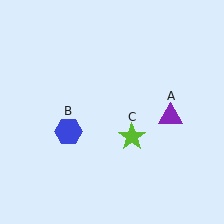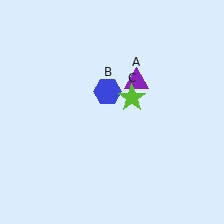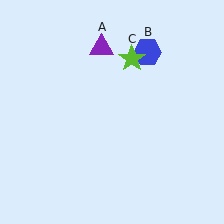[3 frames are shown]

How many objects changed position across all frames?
3 objects changed position: purple triangle (object A), blue hexagon (object B), lime star (object C).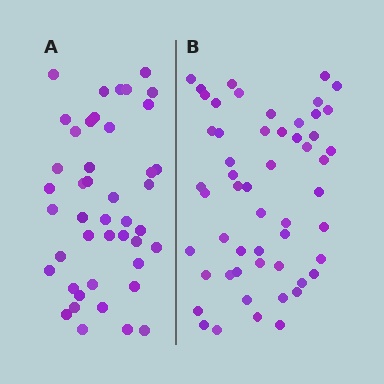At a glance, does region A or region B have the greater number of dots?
Region B (the right region) has more dots.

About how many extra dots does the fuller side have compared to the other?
Region B has roughly 10 or so more dots than region A.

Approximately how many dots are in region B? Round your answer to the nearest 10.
About 50 dots. (The exact count is 54, which rounds to 50.)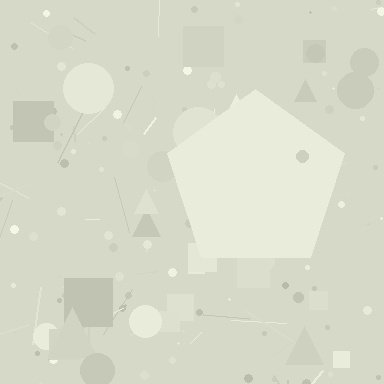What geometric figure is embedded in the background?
A pentagon is embedded in the background.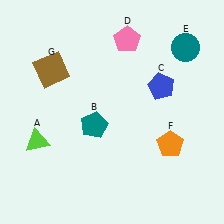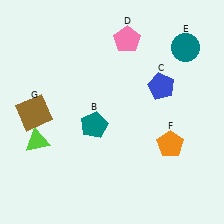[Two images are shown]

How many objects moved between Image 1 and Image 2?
1 object moved between the two images.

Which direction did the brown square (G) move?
The brown square (G) moved down.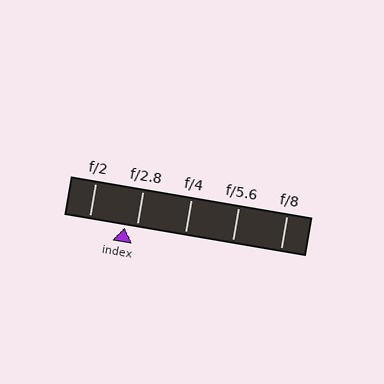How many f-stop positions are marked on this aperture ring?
There are 5 f-stop positions marked.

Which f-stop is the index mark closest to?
The index mark is closest to f/2.8.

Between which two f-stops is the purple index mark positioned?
The index mark is between f/2 and f/2.8.